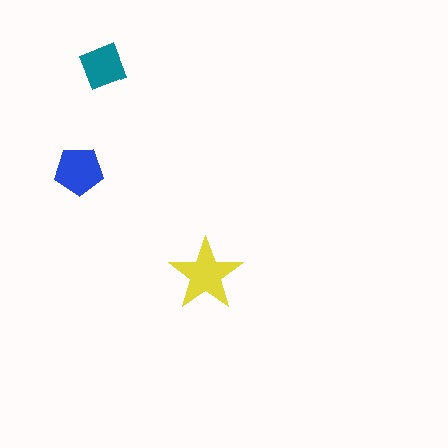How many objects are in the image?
There are 3 objects in the image.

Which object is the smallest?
The teal square.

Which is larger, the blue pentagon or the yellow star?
The yellow star.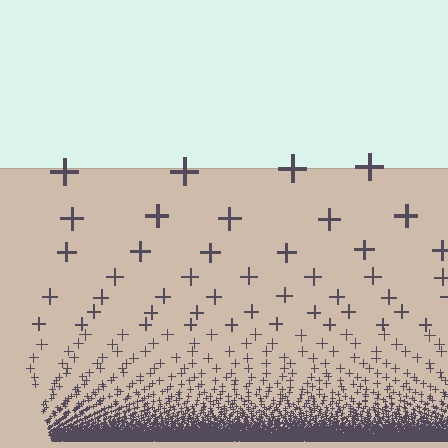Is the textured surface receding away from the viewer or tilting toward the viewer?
The surface appears to tilt toward the viewer. Texture elements get larger and sparser toward the top.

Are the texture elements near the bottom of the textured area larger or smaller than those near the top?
Smaller. The gradient is inverted — elements near the bottom are smaller and denser.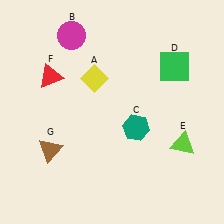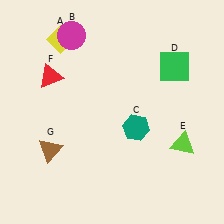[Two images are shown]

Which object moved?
The yellow diamond (A) moved up.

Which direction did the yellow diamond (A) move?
The yellow diamond (A) moved up.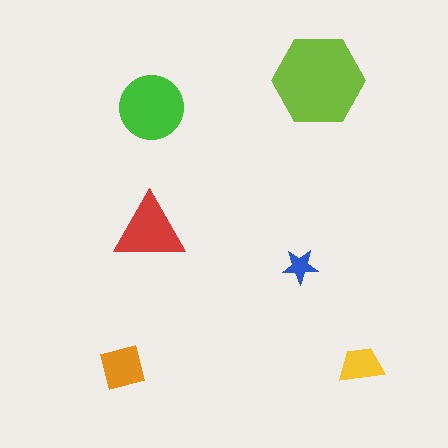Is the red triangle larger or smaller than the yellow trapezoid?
Larger.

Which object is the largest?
The lime hexagon.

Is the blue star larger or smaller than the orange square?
Smaller.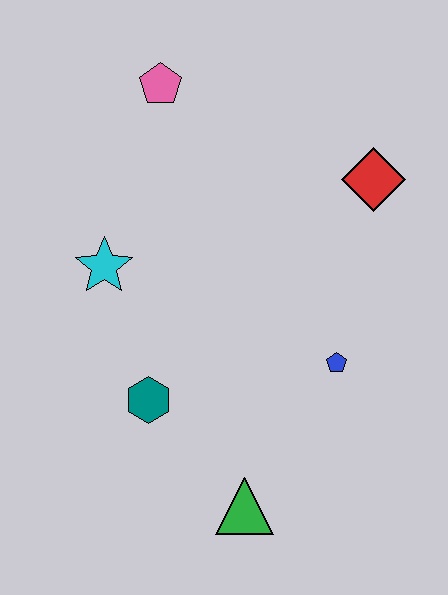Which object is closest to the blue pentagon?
The green triangle is closest to the blue pentagon.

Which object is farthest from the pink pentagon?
The green triangle is farthest from the pink pentagon.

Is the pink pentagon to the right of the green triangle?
No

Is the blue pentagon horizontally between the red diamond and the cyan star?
Yes